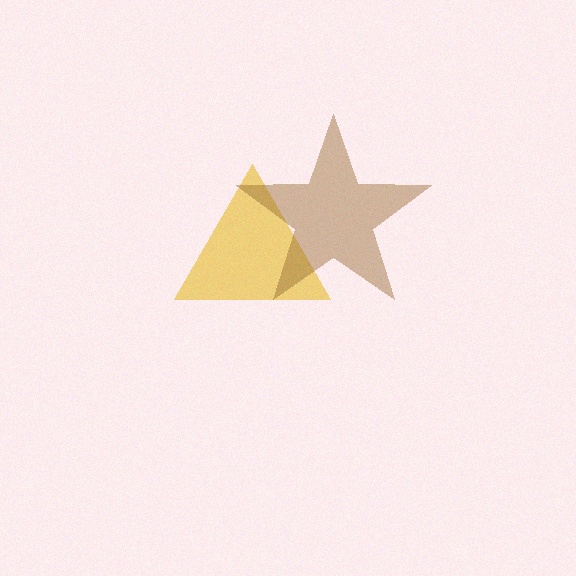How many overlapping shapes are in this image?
There are 2 overlapping shapes in the image.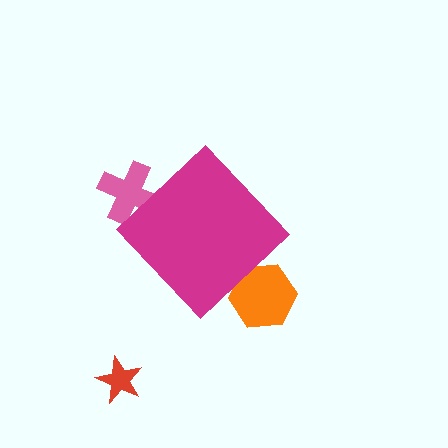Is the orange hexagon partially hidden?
Yes, the orange hexagon is partially hidden behind the magenta diamond.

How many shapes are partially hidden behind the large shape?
2 shapes are partially hidden.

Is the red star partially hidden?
No, the red star is fully visible.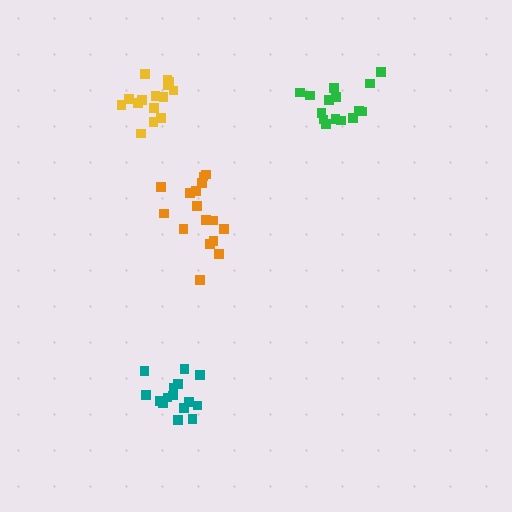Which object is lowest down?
The teal cluster is bottommost.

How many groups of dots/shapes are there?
There are 4 groups.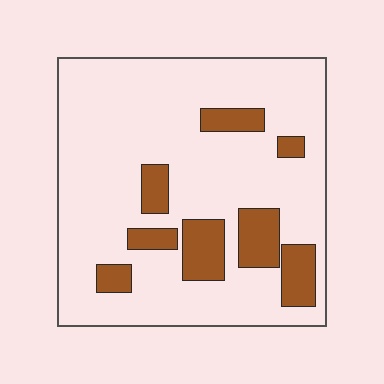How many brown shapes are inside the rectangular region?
8.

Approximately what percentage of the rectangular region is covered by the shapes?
Approximately 20%.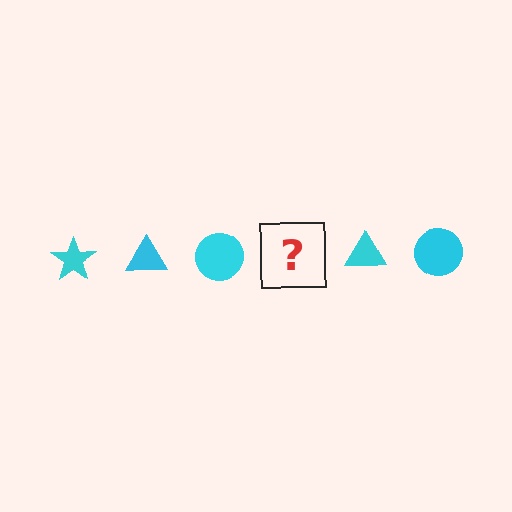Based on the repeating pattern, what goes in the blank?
The blank should be a cyan star.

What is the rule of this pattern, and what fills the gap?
The rule is that the pattern cycles through star, triangle, circle shapes in cyan. The gap should be filled with a cyan star.